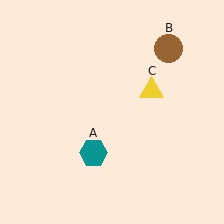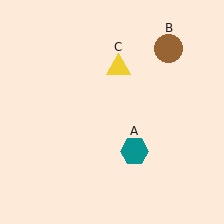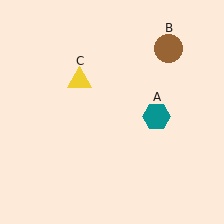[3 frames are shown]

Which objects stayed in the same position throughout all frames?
Brown circle (object B) remained stationary.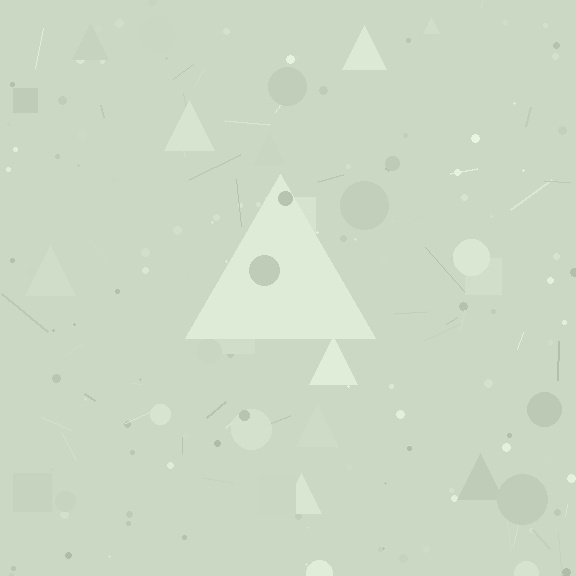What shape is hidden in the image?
A triangle is hidden in the image.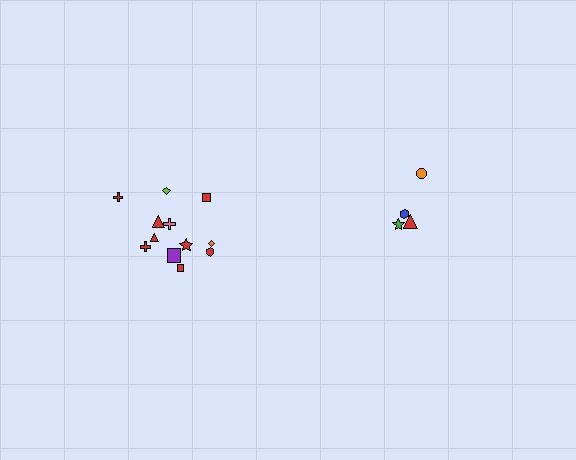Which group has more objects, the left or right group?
The left group.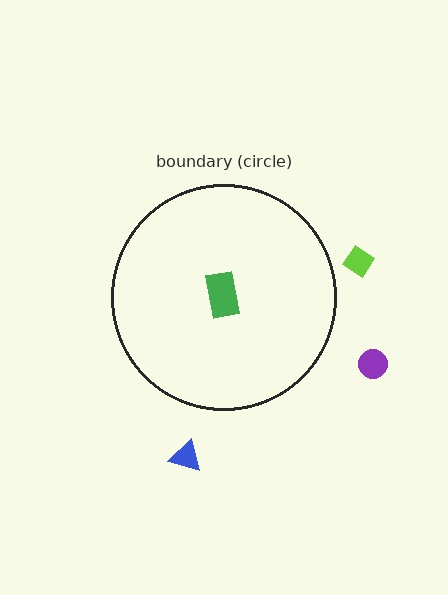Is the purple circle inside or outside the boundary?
Outside.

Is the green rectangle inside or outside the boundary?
Inside.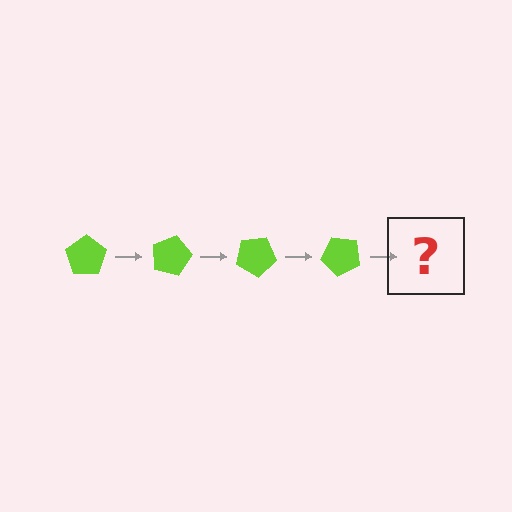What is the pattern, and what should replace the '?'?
The pattern is that the pentagon rotates 15 degrees each step. The '?' should be a lime pentagon rotated 60 degrees.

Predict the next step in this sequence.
The next step is a lime pentagon rotated 60 degrees.